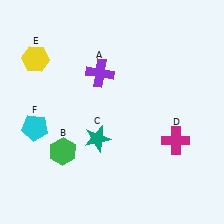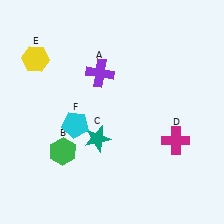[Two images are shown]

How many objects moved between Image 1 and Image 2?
1 object moved between the two images.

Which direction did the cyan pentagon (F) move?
The cyan pentagon (F) moved right.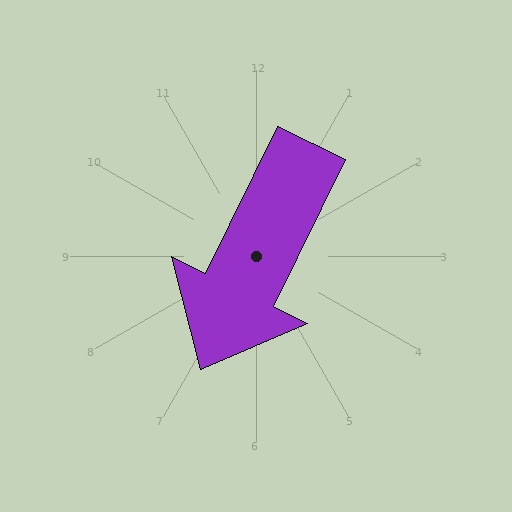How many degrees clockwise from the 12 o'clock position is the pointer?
Approximately 206 degrees.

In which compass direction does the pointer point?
Southwest.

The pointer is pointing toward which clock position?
Roughly 7 o'clock.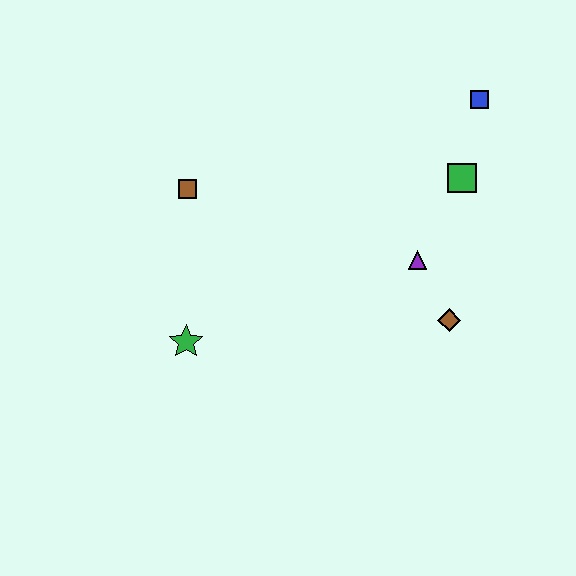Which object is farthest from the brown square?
The blue square is farthest from the brown square.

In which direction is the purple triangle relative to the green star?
The purple triangle is to the right of the green star.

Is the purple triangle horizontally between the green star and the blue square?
Yes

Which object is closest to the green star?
The brown square is closest to the green star.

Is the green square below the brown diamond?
No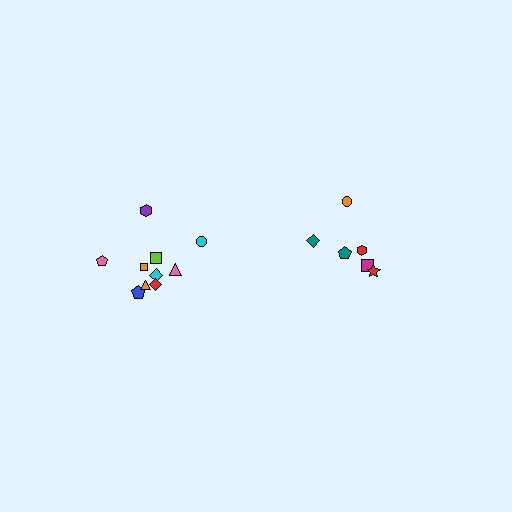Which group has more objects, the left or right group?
The left group.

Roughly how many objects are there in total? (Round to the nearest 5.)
Roughly 15 objects in total.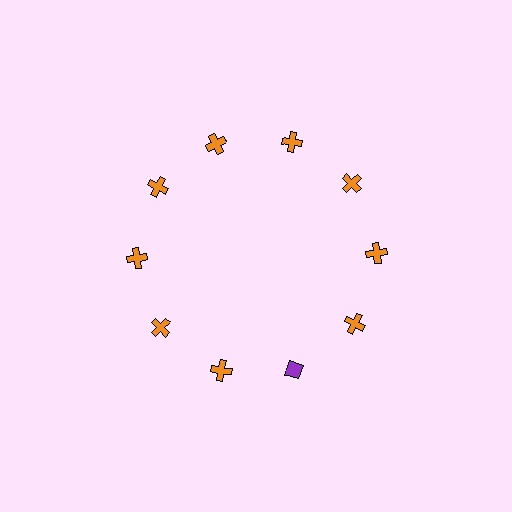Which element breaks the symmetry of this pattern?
The purple diamond at roughly the 5 o'clock position breaks the symmetry. All other shapes are orange crosses.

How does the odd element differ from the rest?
It differs in both color (purple instead of orange) and shape (diamond instead of cross).